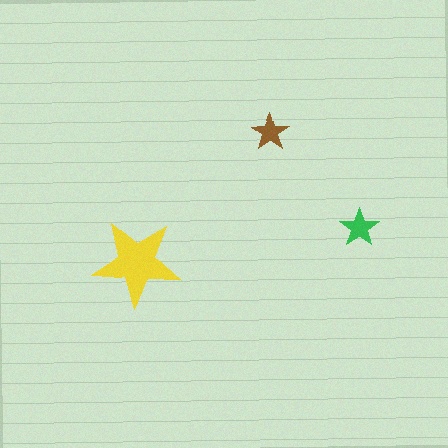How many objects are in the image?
There are 3 objects in the image.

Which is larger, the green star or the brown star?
The green one.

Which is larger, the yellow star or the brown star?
The yellow one.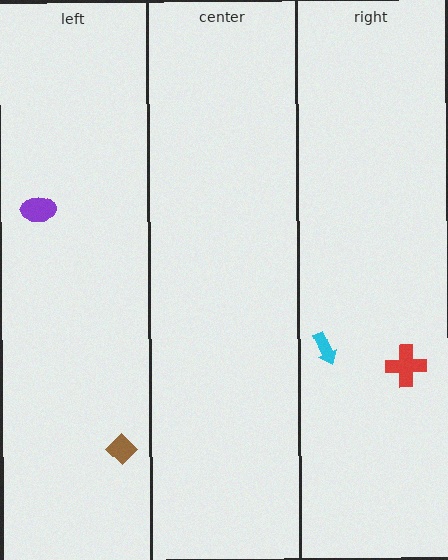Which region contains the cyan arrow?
The right region.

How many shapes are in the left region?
2.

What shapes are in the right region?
The cyan arrow, the red cross.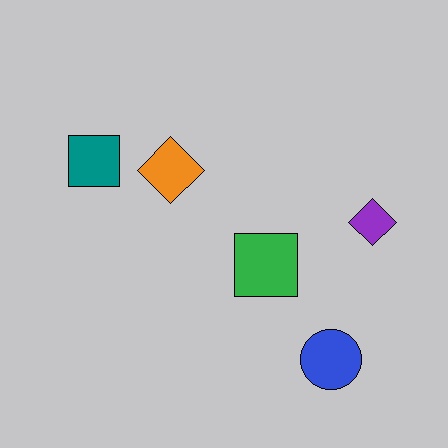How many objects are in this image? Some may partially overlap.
There are 5 objects.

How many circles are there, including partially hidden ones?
There is 1 circle.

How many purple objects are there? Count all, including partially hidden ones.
There is 1 purple object.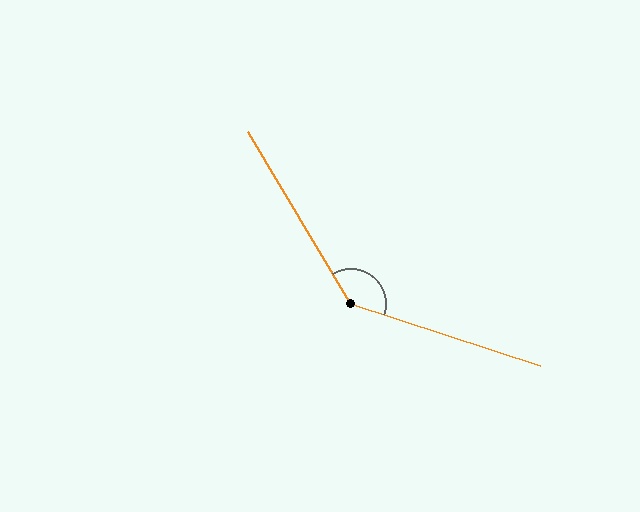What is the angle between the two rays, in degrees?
Approximately 139 degrees.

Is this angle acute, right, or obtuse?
It is obtuse.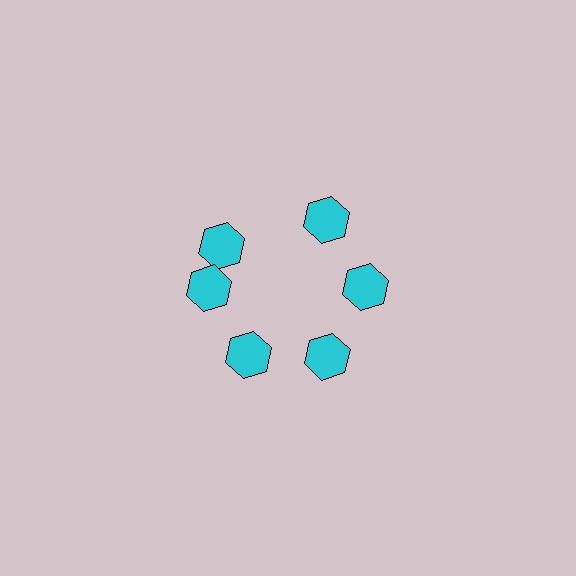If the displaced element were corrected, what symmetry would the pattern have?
It would have 6-fold rotational symmetry — the pattern would map onto itself every 60 degrees.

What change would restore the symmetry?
The symmetry would be restored by rotating it back into even spacing with its neighbors so that all 6 hexagons sit at equal angles and equal distance from the center.